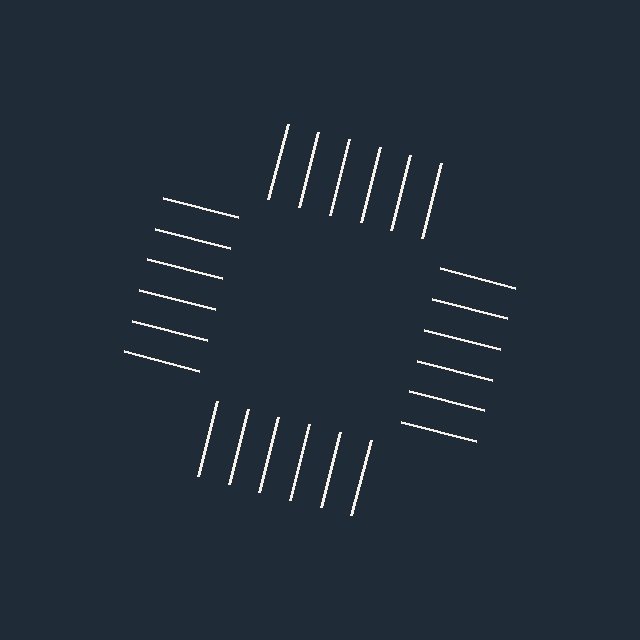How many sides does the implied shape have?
4 sides — the line-ends trace a square.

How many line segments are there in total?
24 — 6 along each of the 4 edges.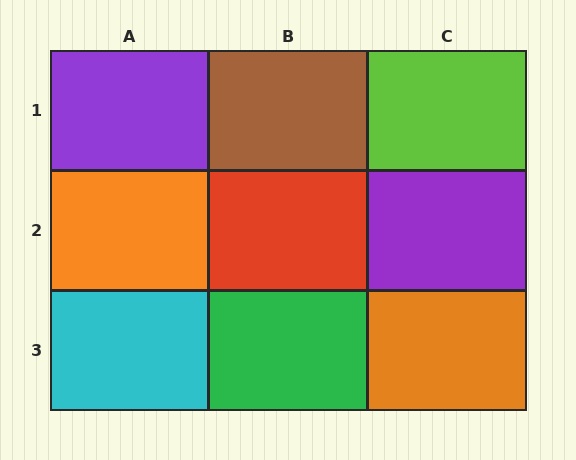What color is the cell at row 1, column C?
Lime.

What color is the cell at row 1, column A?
Purple.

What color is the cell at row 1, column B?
Brown.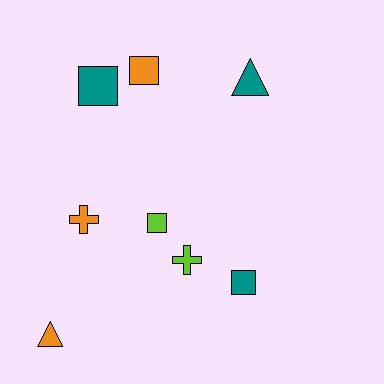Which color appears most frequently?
Teal, with 3 objects.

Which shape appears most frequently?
Square, with 4 objects.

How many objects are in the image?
There are 8 objects.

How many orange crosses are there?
There is 1 orange cross.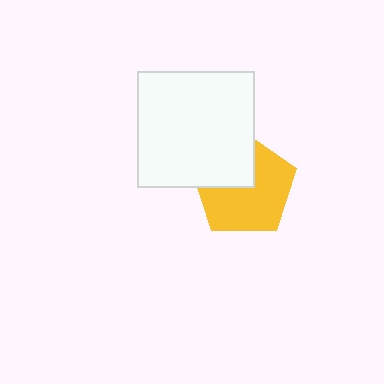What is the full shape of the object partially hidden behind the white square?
The partially hidden object is a yellow pentagon.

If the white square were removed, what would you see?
You would see the complete yellow pentagon.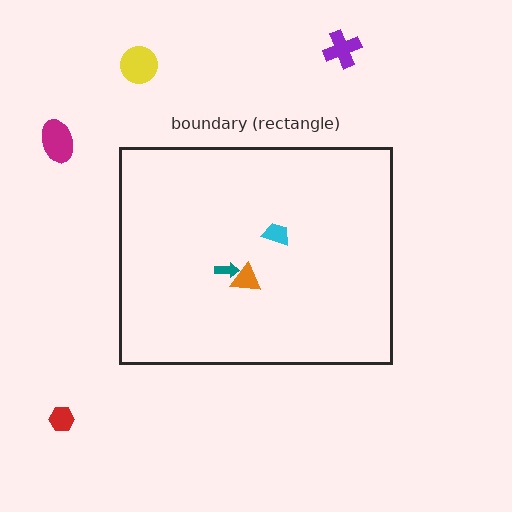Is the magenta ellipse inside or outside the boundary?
Outside.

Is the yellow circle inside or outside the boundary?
Outside.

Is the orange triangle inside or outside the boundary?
Inside.